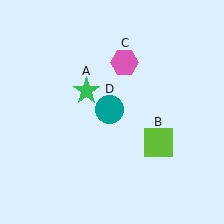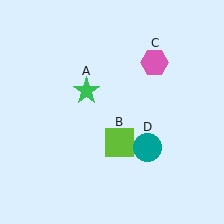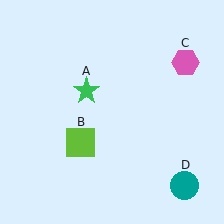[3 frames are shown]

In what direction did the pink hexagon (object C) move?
The pink hexagon (object C) moved right.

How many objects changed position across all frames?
3 objects changed position: lime square (object B), pink hexagon (object C), teal circle (object D).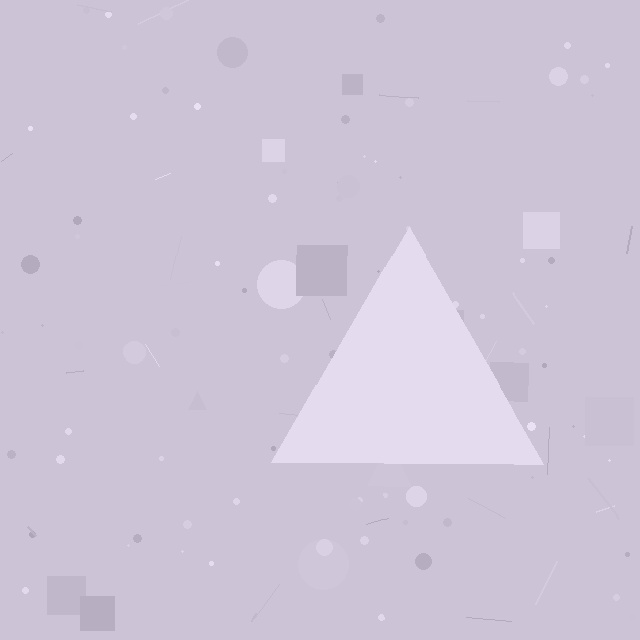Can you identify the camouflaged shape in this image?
The camouflaged shape is a triangle.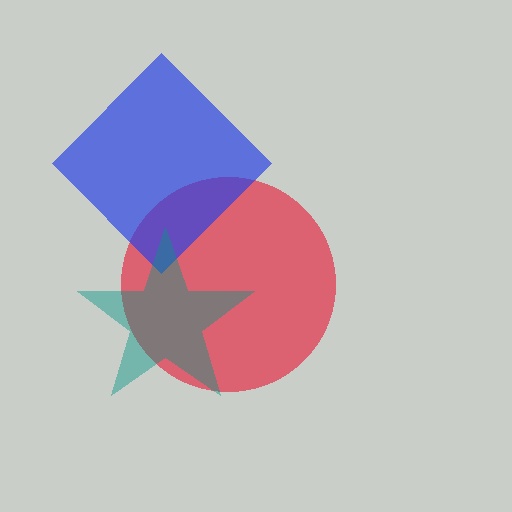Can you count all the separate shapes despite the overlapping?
Yes, there are 3 separate shapes.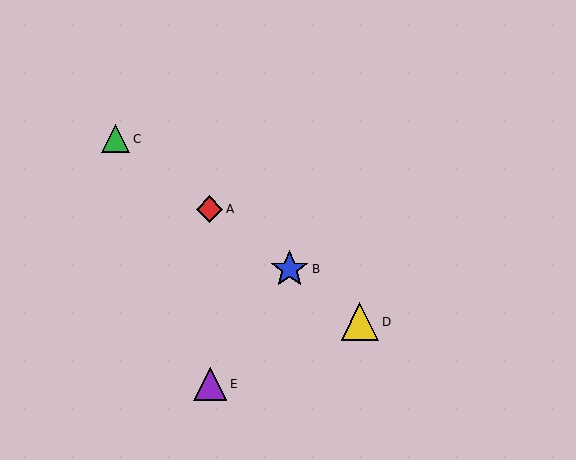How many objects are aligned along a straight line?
4 objects (A, B, C, D) are aligned along a straight line.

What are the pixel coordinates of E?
Object E is at (210, 384).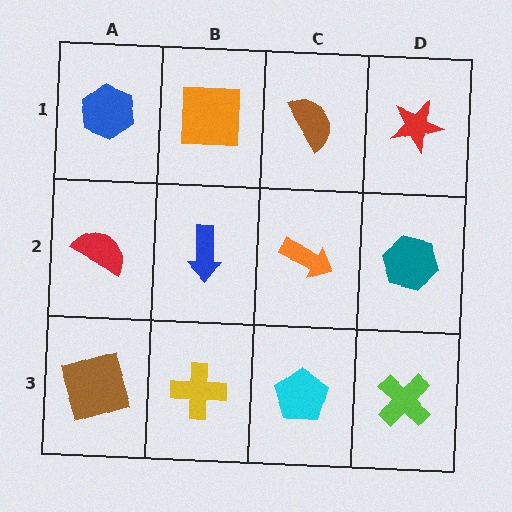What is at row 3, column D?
A lime cross.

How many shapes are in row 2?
4 shapes.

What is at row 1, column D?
A red star.